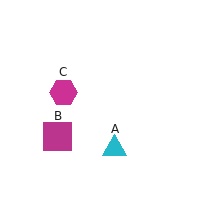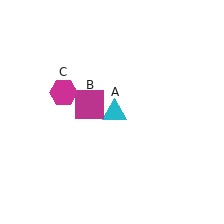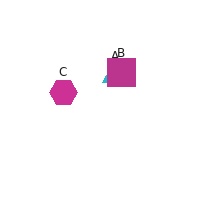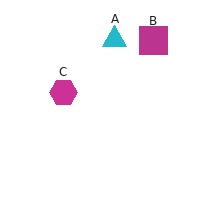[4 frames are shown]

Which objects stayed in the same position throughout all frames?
Magenta hexagon (object C) remained stationary.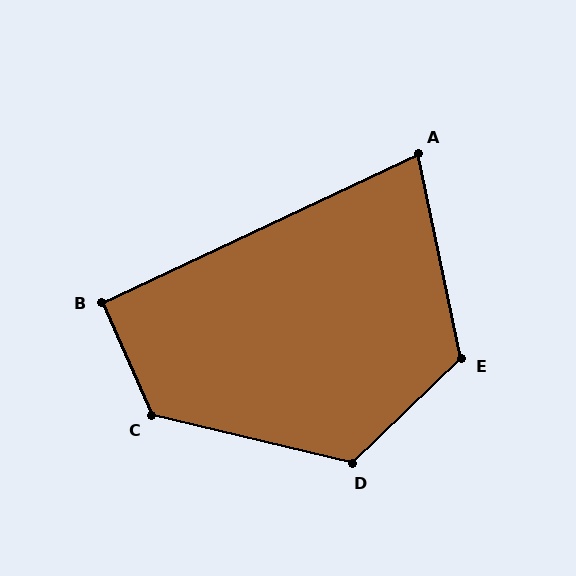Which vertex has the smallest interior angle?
A, at approximately 77 degrees.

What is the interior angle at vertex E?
Approximately 122 degrees (obtuse).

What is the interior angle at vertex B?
Approximately 91 degrees (approximately right).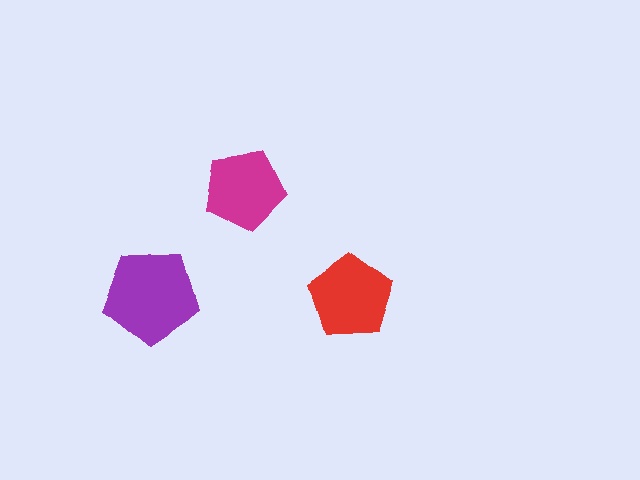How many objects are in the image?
There are 3 objects in the image.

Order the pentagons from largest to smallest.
the purple one, the red one, the magenta one.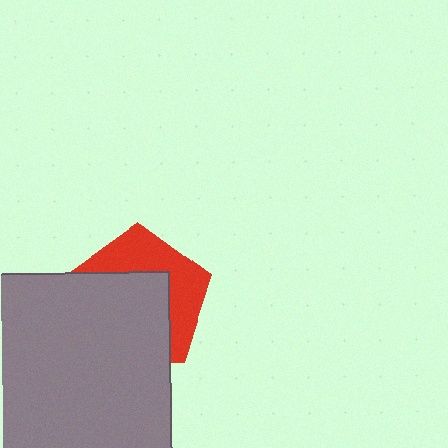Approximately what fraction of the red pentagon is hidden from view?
Roughly 60% of the red pentagon is hidden behind the gray square.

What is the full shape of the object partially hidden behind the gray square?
The partially hidden object is a red pentagon.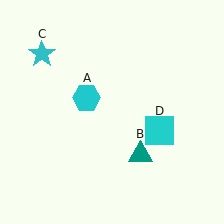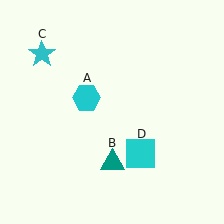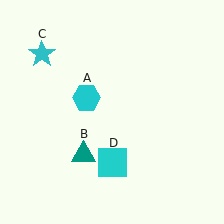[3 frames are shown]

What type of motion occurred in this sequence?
The teal triangle (object B), cyan square (object D) rotated clockwise around the center of the scene.